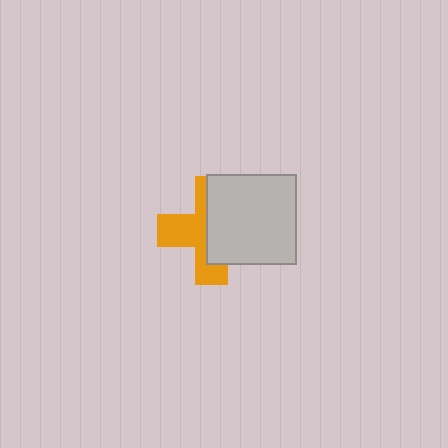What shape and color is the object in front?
The object in front is a light gray square.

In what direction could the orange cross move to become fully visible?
The orange cross could move left. That would shift it out from behind the light gray square entirely.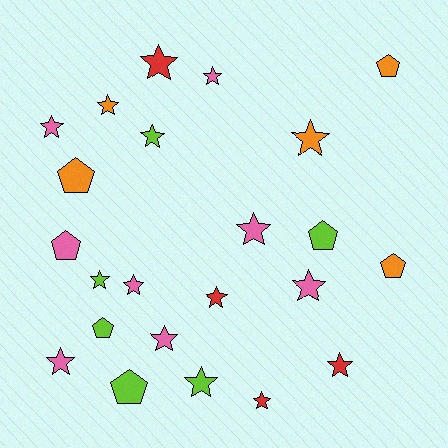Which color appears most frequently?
Pink, with 8 objects.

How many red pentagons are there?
There are no red pentagons.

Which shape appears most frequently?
Star, with 16 objects.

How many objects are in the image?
There are 23 objects.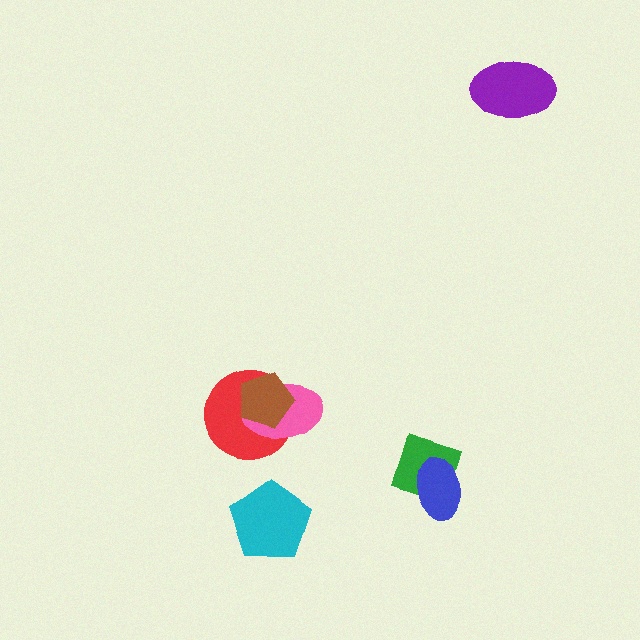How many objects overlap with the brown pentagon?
2 objects overlap with the brown pentagon.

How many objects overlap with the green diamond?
1 object overlaps with the green diamond.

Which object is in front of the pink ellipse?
The brown pentagon is in front of the pink ellipse.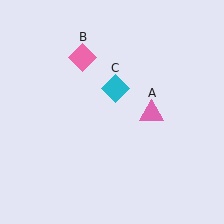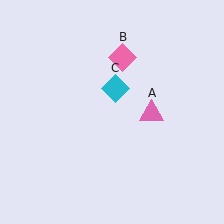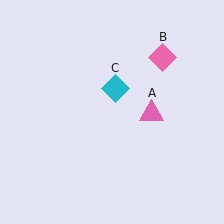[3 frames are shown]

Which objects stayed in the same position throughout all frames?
Pink triangle (object A) and cyan diamond (object C) remained stationary.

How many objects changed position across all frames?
1 object changed position: pink diamond (object B).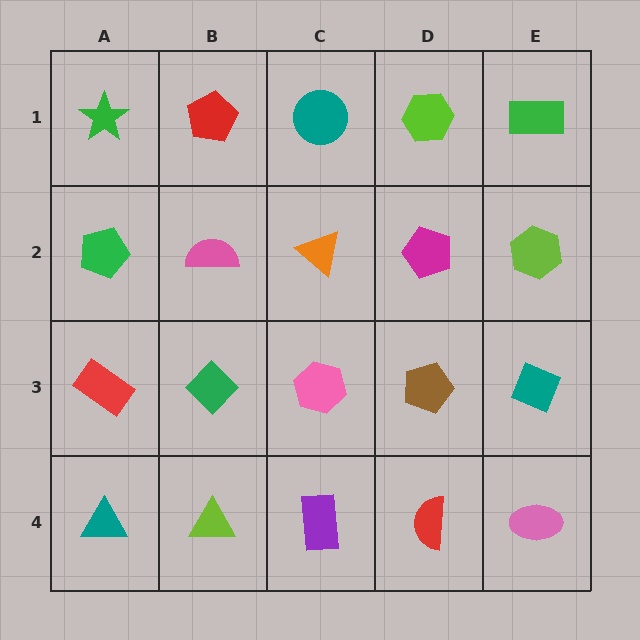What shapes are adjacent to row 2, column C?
A teal circle (row 1, column C), a pink hexagon (row 3, column C), a pink semicircle (row 2, column B), a magenta pentagon (row 2, column D).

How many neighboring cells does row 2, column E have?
3.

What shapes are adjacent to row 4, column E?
A teal diamond (row 3, column E), a red semicircle (row 4, column D).